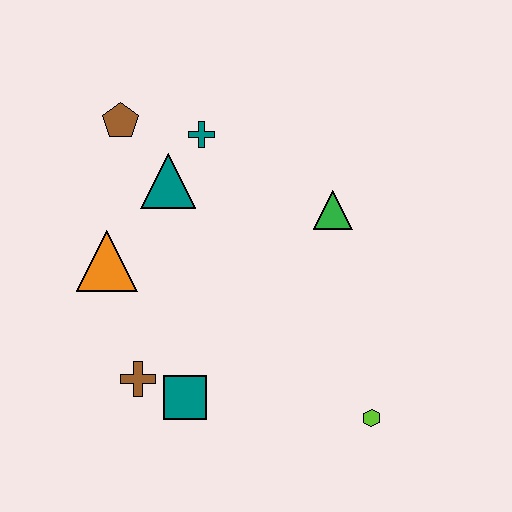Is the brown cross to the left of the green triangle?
Yes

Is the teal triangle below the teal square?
No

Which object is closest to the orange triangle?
The teal triangle is closest to the orange triangle.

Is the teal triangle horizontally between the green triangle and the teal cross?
No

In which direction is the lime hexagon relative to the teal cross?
The lime hexagon is below the teal cross.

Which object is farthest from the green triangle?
The brown cross is farthest from the green triangle.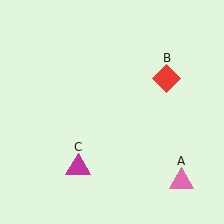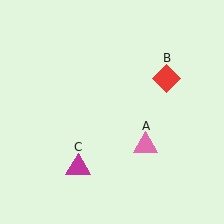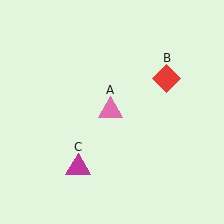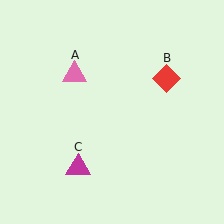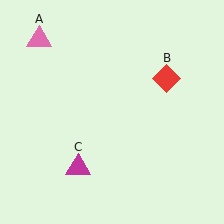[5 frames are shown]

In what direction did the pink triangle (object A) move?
The pink triangle (object A) moved up and to the left.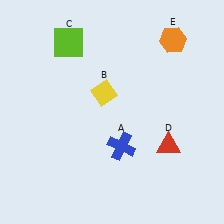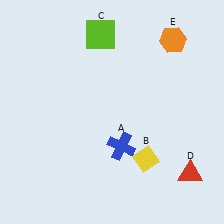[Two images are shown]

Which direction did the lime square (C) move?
The lime square (C) moved right.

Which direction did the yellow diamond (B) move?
The yellow diamond (B) moved down.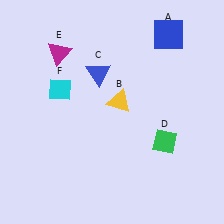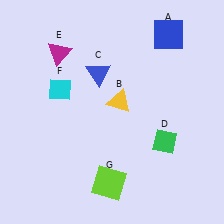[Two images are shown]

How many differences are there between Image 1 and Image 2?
There is 1 difference between the two images.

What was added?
A lime square (G) was added in Image 2.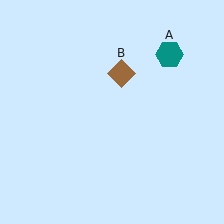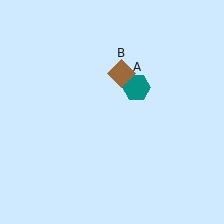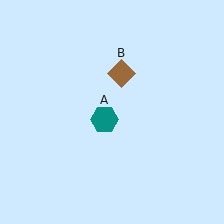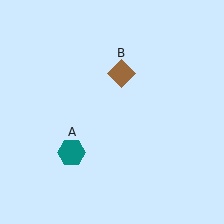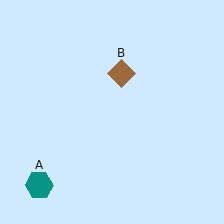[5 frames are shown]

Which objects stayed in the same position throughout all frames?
Brown diamond (object B) remained stationary.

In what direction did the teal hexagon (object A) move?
The teal hexagon (object A) moved down and to the left.